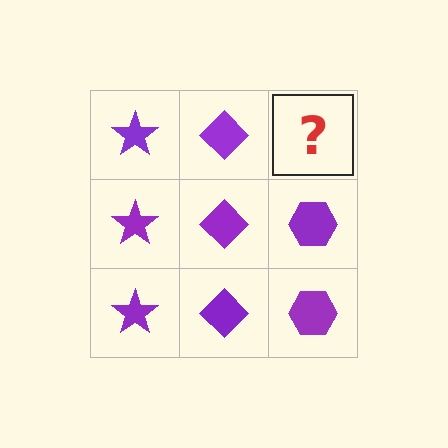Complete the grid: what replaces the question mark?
The question mark should be replaced with a purple hexagon.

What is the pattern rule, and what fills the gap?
The rule is that each column has a consistent shape. The gap should be filled with a purple hexagon.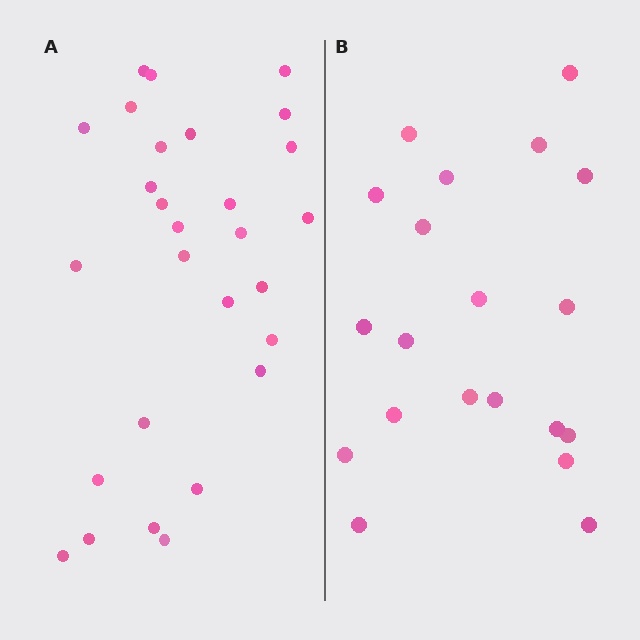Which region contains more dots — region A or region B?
Region A (the left region) has more dots.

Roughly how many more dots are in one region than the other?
Region A has roughly 8 or so more dots than region B.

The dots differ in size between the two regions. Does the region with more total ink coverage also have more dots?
No. Region B has more total ink coverage because its dots are larger, but region A actually contains more individual dots. Total area can be misleading — the number of items is what matters here.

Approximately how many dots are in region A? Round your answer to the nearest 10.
About 30 dots. (The exact count is 28, which rounds to 30.)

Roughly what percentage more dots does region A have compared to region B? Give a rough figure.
About 40% more.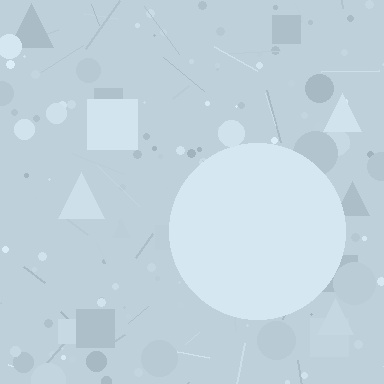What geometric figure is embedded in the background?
A circle is embedded in the background.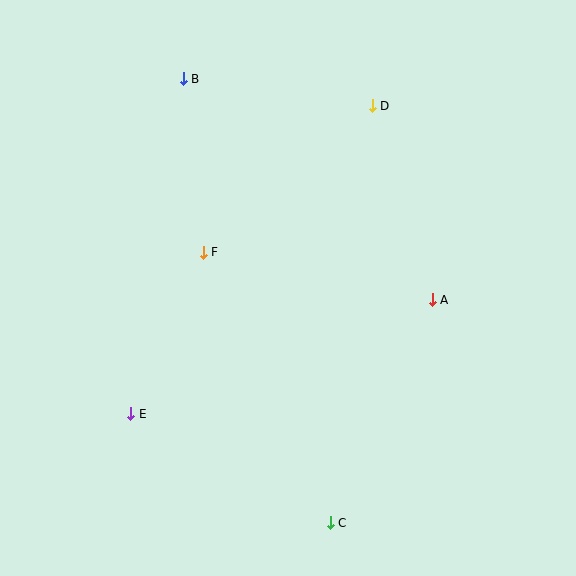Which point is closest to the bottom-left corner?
Point E is closest to the bottom-left corner.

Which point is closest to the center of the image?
Point F at (203, 252) is closest to the center.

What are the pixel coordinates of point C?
Point C is at (330, 523).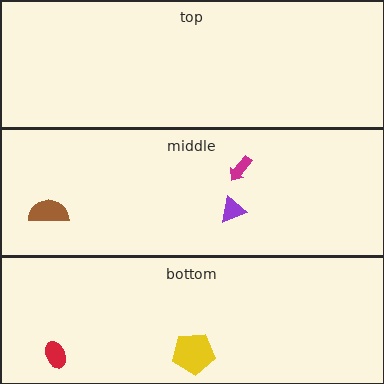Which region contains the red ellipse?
The bottom region.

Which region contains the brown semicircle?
The middle region.